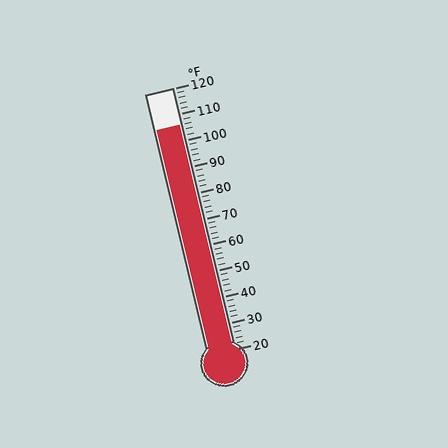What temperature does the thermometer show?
The thermometer shows approximately 106°F.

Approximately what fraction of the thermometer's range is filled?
The thermometer is filled to approximately 85% of its range.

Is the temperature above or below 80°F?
The temperature is above 80°F.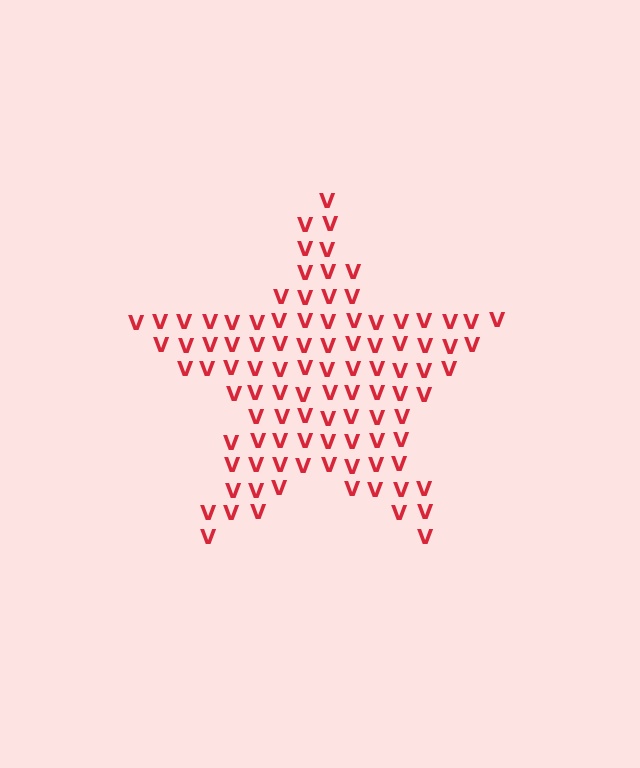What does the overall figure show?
The overall figure shows a star.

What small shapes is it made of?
It is made of small letter V's.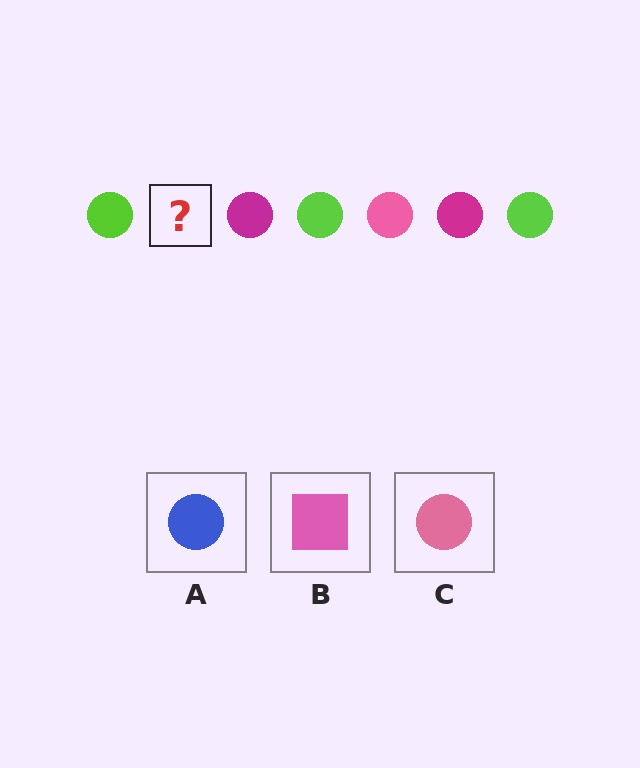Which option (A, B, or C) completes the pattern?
C.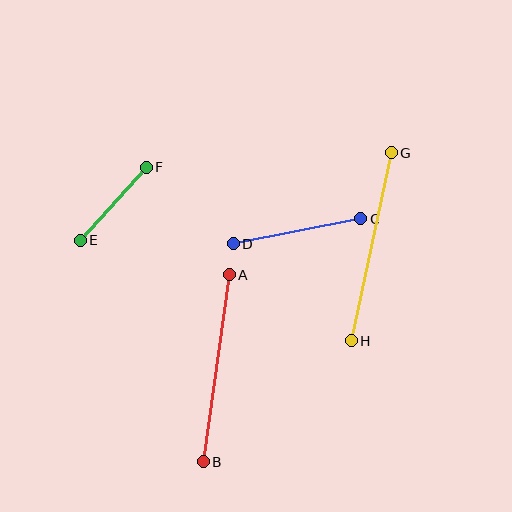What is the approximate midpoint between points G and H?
The midpoint is at approximately (371, 247) pixels.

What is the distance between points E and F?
The distance is approximately 99 pixels.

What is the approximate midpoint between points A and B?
The midpoint is at approximately (216, 368) pixels.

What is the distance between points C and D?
The distance is approximately 130 pixels.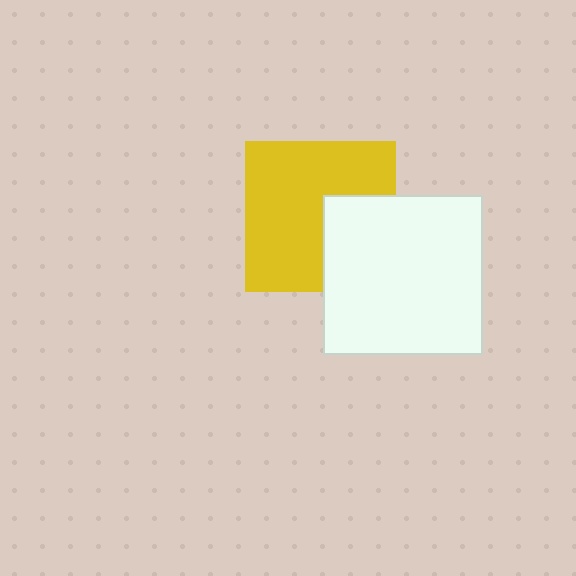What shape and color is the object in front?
The object in front is a white square.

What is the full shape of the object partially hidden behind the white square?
The partially hidden object is a yellow square.